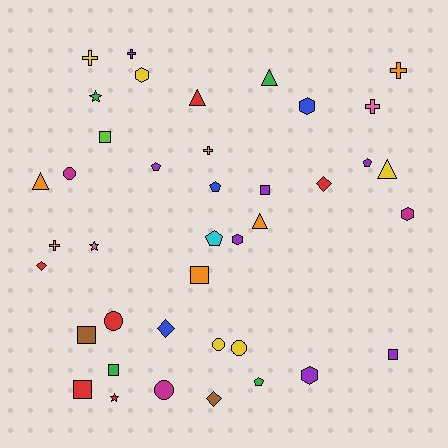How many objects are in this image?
There are 40 objects.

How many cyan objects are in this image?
There is 1 cyan object.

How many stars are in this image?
There are 3 stars.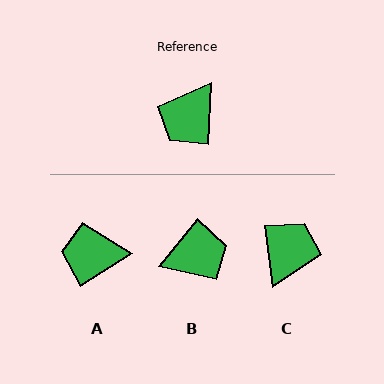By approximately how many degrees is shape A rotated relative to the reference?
Approximately 56 degrees clockwise.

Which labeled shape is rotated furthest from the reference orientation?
C, about 170 degrees away.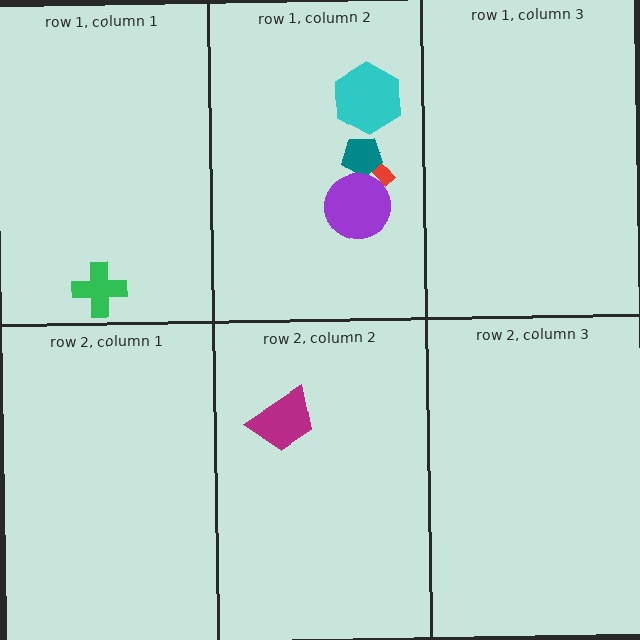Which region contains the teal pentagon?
The row 1, column 2 region.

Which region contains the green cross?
The row 1, column 1 region.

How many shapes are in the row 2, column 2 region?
1.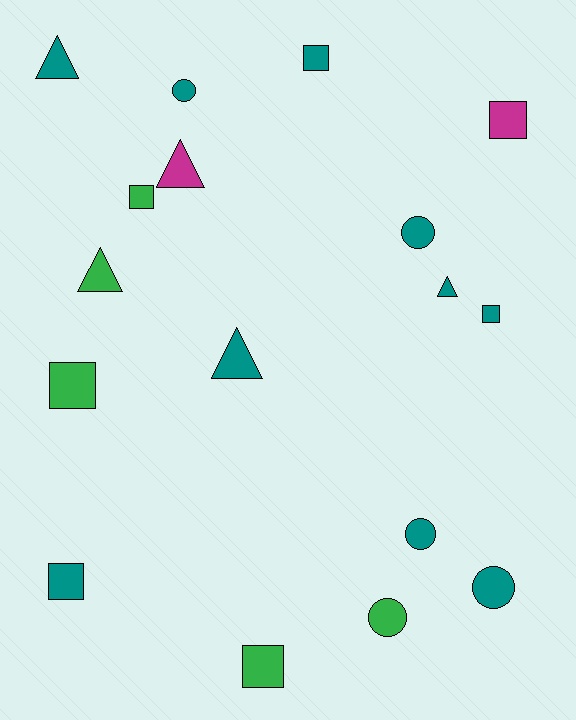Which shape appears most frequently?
Square, with 7 objects.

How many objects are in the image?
There are 17 objects.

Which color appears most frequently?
Teal, with 10 objects.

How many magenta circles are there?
There are no magenta circles.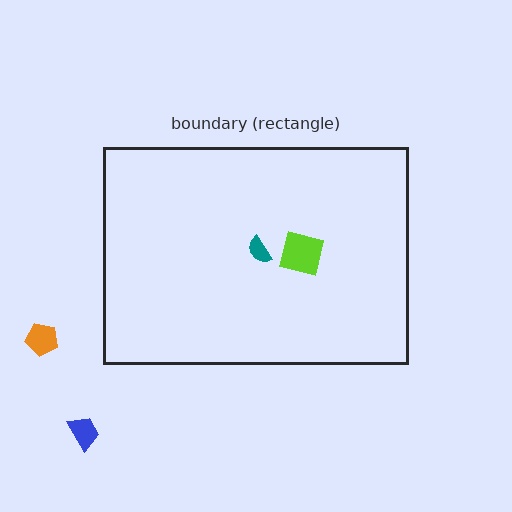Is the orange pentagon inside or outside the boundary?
Outside.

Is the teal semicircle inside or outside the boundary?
Inside.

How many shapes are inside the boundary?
2 inside, 2 outside.